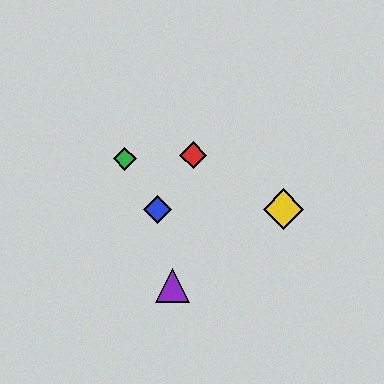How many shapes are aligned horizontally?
2 shapes (the blue diamond, the yellow diamond) are aligned horizontally.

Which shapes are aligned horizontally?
The blue diamond, the yellow diamond are aligned horizontally.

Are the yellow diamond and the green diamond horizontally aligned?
No, the yellow diamond is at y≈209 and the green diamond is at y≈159.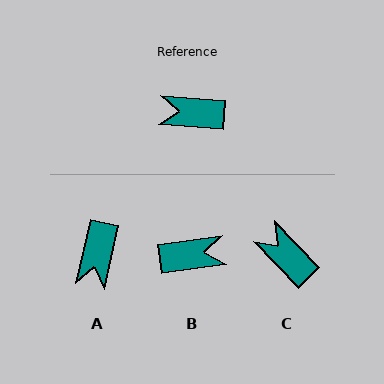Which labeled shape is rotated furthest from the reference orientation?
B, about 168 degrees away.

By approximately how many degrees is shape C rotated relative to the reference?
Approximately 42 degrees clockwise.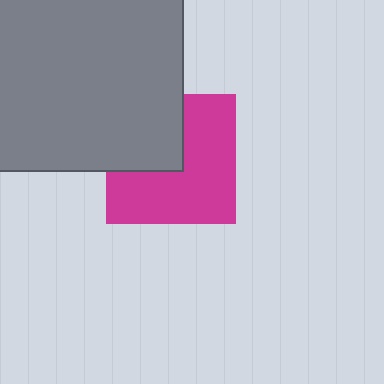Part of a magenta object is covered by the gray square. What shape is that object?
It is a square.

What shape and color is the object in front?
The object in front is a gray square.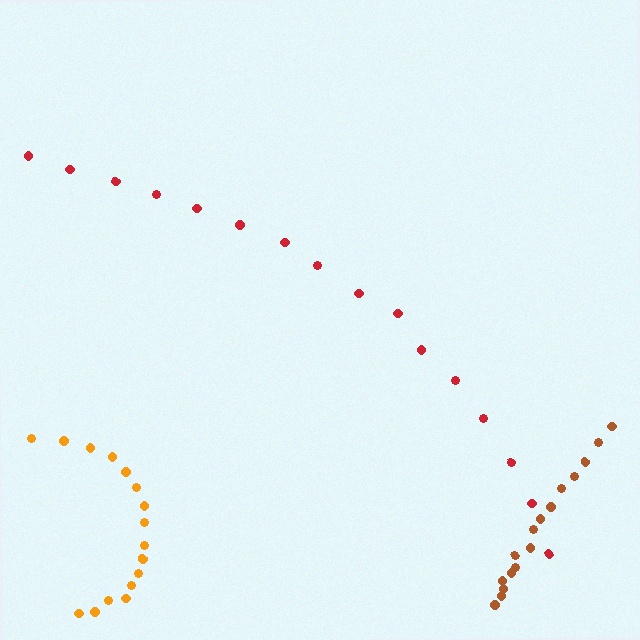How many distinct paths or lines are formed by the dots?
There are 3 distinct paths.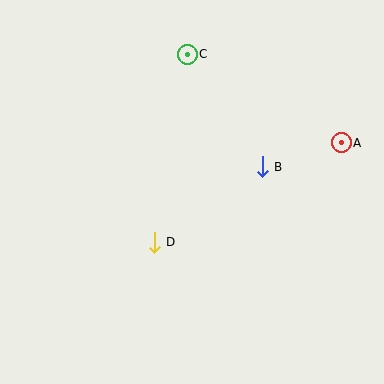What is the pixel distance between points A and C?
The distance between A and C is 177 pixels.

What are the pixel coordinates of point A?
Point A is at (341, 143).